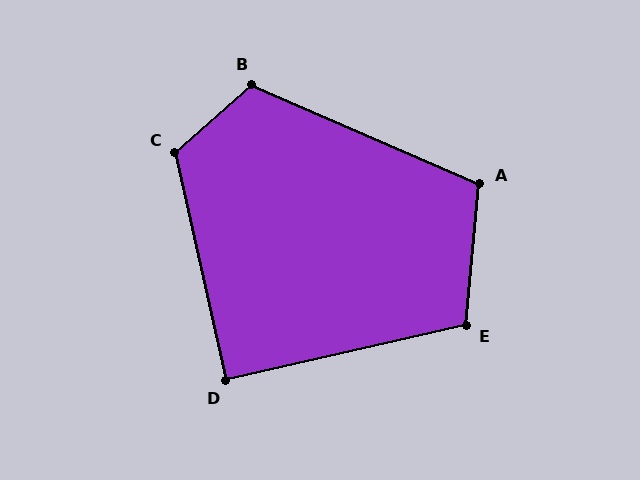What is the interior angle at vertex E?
Approximately 108 degrees (obtuse).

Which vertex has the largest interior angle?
C, at approximately 119 degrees.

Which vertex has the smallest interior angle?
D, at approximately 90 degrees.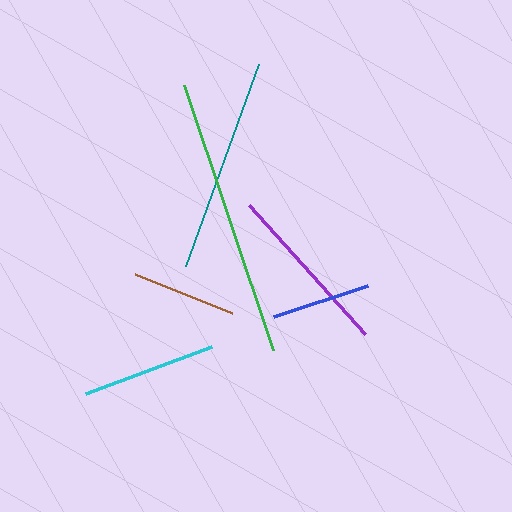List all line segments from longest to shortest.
From longest to shortest: green, teal, purple, cyan, brown, blue.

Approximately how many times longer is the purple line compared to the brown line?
The purple line is approximately 1.7 times the length of the brown line.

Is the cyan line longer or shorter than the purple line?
The purple line is longer than the cyan line.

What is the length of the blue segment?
The blue segment is approximately 98 pixels long.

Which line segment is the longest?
The green line is the longest at approximately 279 pixels.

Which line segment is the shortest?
The blue line is the shortest at approximately 98 pixels.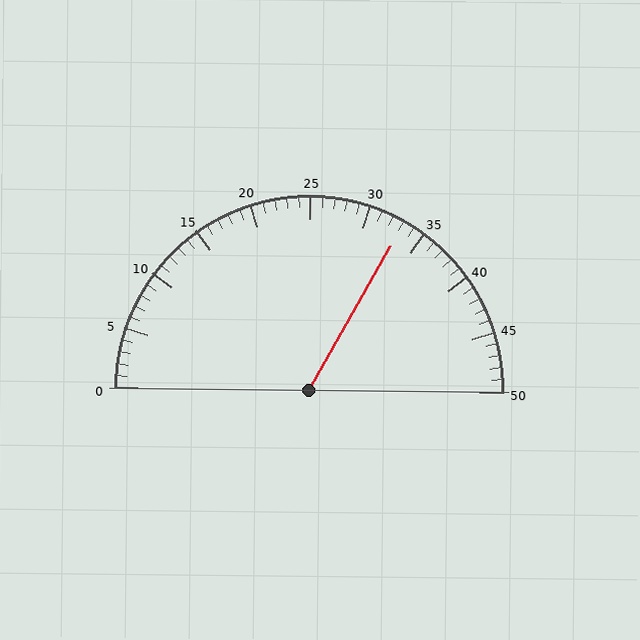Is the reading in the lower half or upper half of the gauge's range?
The reading is in the upper half of the range (0 to 50).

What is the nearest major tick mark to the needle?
The nearest major tick mark is 35.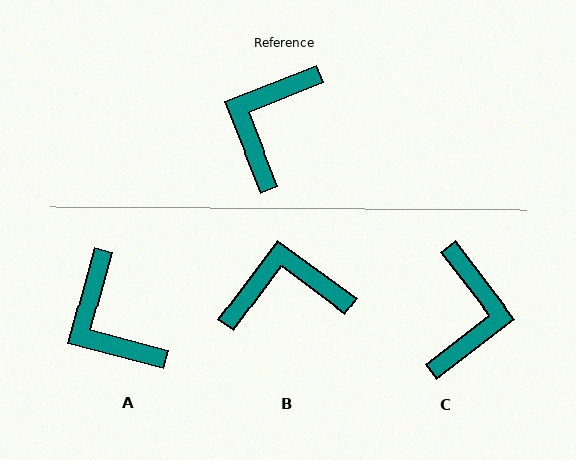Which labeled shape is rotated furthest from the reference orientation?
C, about 164 degrees away.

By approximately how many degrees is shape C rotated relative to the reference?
Approximately 164 degrees clockwise.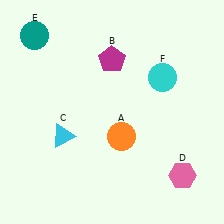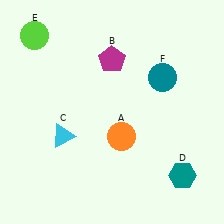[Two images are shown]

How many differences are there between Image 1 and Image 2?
There are 3 differences between the two images.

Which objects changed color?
D changed from pink to teal. E changed from teal to lime. F changed from cyan to teal.